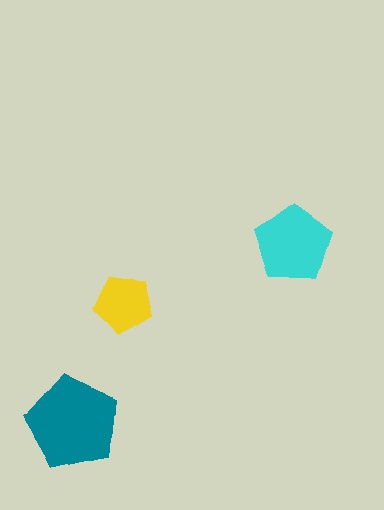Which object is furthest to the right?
The cyan pentagon is rightmost.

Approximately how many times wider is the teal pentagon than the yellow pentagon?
About 1.5 times wider.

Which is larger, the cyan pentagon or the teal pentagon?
The teal one.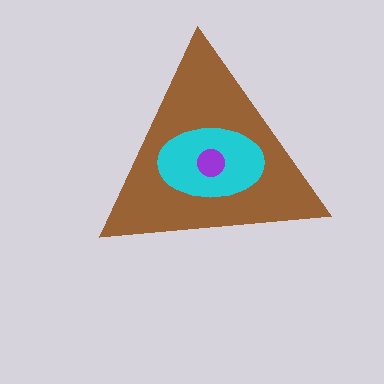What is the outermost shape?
The brown triangle.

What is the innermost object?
The purple circle.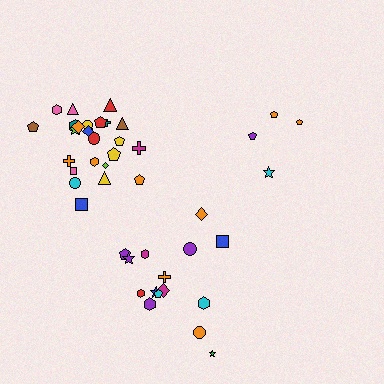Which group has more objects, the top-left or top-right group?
The top-left group.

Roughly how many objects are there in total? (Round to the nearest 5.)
Roughly 45 objects in total.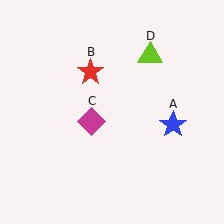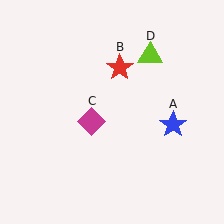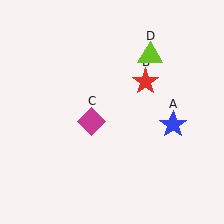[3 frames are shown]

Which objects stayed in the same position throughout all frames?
Blue star (object A) and magenta diamond (object C) and lime triangle (object D) remained stationary.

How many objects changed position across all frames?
1 object changed position: red star (object B).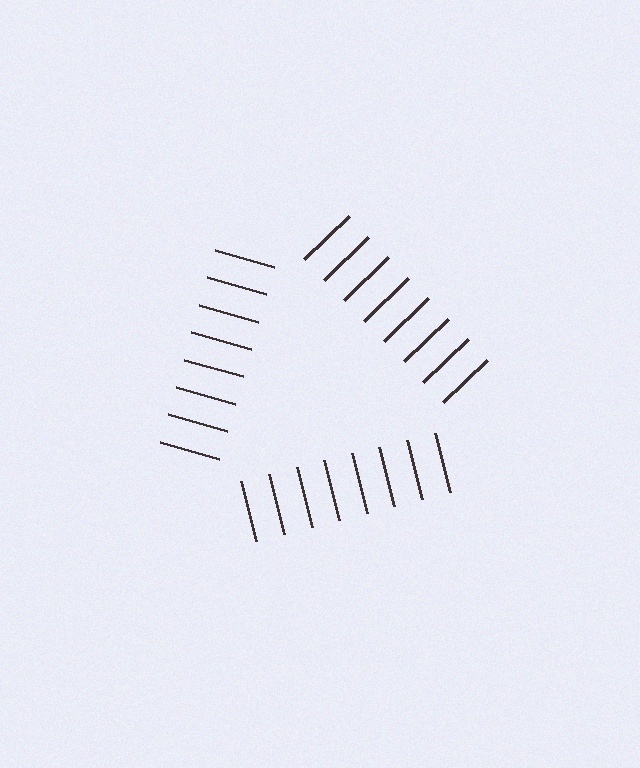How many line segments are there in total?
24 — 8 along each of the 3 edges.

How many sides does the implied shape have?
3 sides — the line-ends trace a triangle.